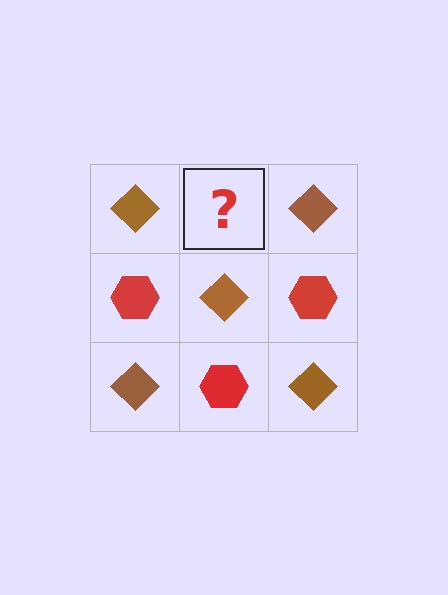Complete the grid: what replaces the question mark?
The question mark should be replaced with a red hexagon.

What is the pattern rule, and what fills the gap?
The rule is that it alternates brown diamond and red hexagon in a checkerboard pattern. The gap should be filled with a red hexagon.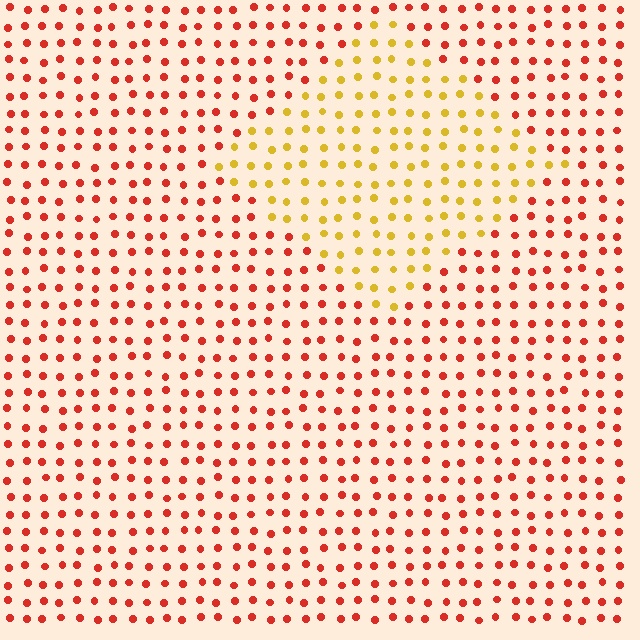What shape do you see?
I see a diamond.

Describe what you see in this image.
The image is filled with small red elements in a uniform arrangement. A diamond-shaped region is visible where the elements are tinted to a slightly different hue, forming a subtle color boundary.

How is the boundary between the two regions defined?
The boundary is defined purely by a slight shift in hue (about 47 degrees). Spacing, size, and orientation are identical on both sides.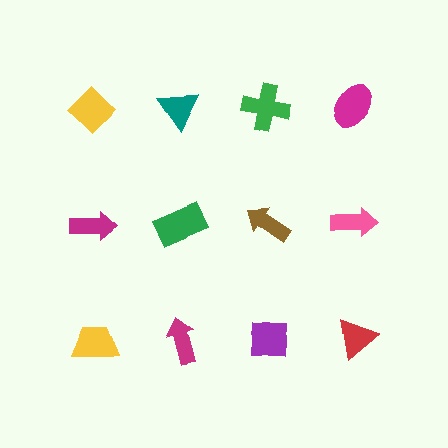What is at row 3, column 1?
A yellow trapezoid.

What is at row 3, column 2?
A magenta arrow.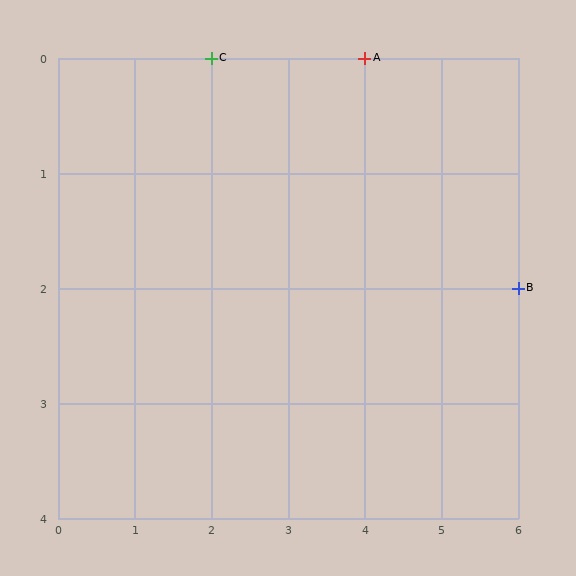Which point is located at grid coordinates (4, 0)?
Point A is at (4, 0).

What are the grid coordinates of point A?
Point A is at grid coordinates (4, 0).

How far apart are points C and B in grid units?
Points C and B are 4 columns and 2 rows apart (about 4.5 grid units diagonally).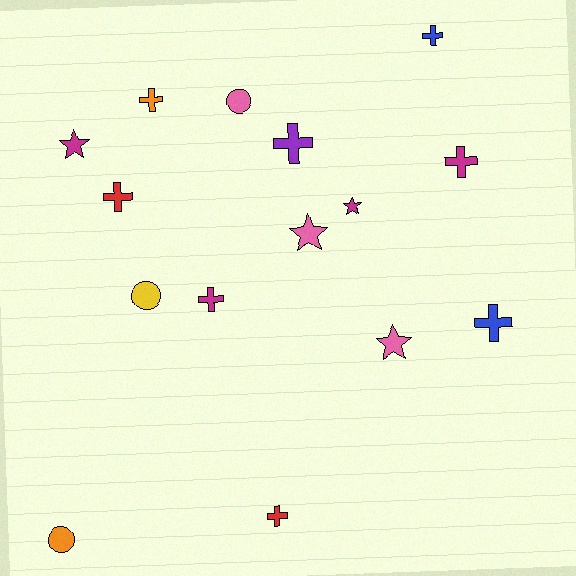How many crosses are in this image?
There are 8 crosses.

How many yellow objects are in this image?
There is 1 yellow object.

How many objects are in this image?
There are 15 objects.